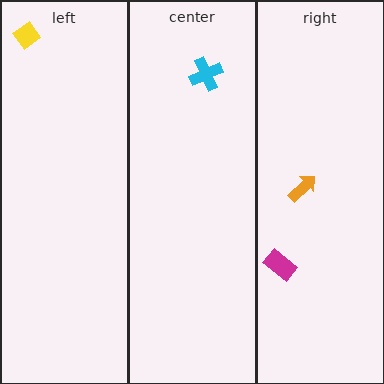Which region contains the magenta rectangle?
The right region.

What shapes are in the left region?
The yellow diamond.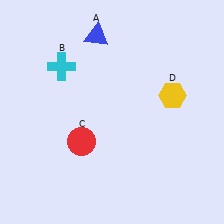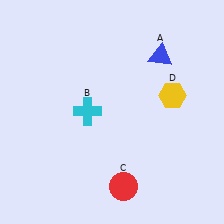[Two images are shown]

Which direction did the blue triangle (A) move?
The blue triangle (A) moved right.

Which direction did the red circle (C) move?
The red circle (C) moved down.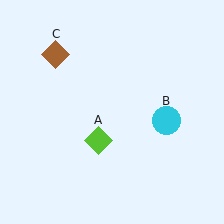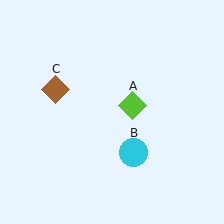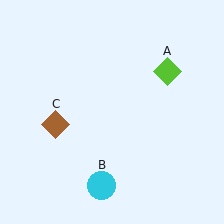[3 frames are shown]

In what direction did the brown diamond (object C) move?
The brown diamond (object C) moved down.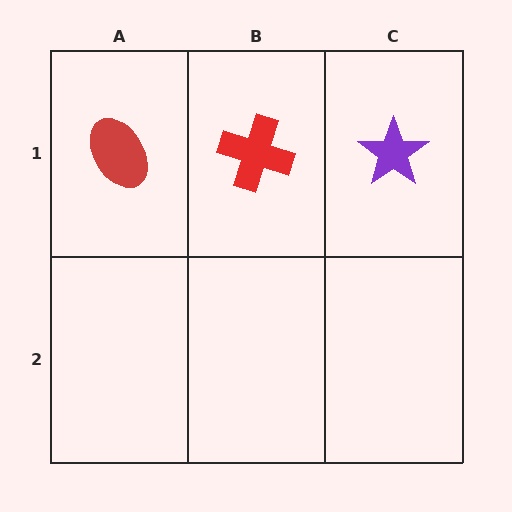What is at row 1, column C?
A purple star.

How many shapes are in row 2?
0 shapes.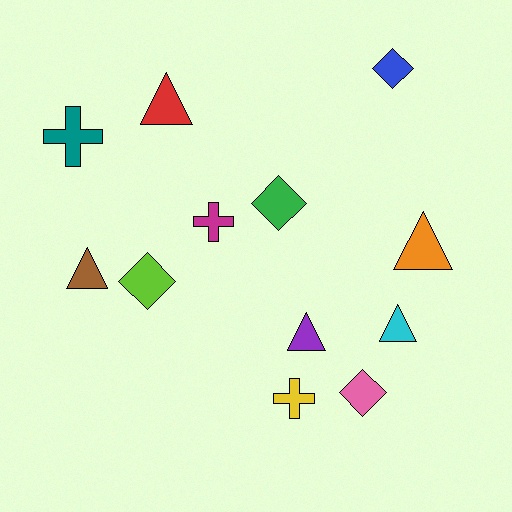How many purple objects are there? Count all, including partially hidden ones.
There is 1 purple object.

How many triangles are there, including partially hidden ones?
There are 5 triangles.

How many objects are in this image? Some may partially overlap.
There are 12 objects.